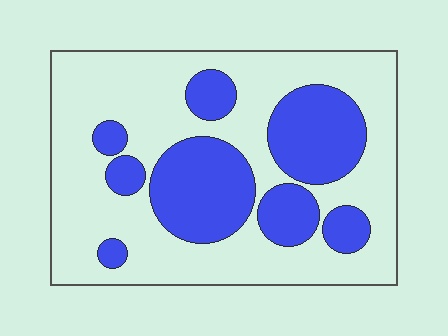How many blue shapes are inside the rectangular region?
8.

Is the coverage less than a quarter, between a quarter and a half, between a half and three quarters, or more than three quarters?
Between a quarter and a half.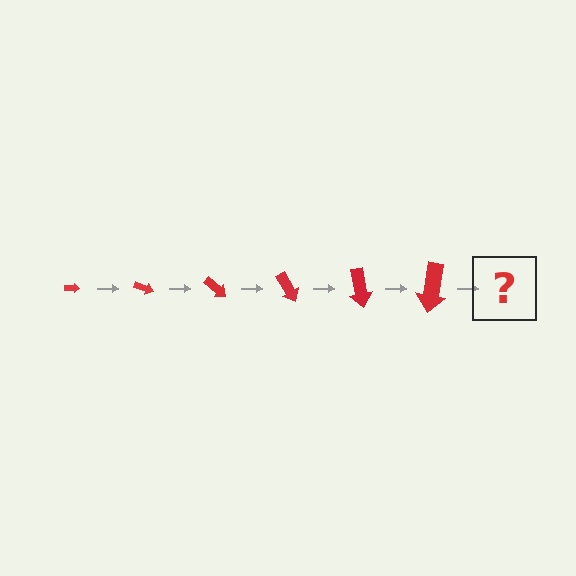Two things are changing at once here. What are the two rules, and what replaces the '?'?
The two rules are that the arrow grows larger each step and it rotates 20 degrees each step. The '?' should be an arrow, larger than the previous one and rotated 120 degrees from the start.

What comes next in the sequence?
The next element should be an arrow, larger than the previous one and rotated 120 degrees from the start.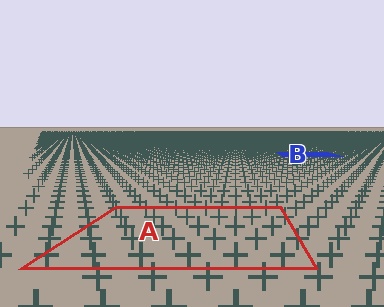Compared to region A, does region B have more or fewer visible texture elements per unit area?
Region B has more texture elements per unit area — they are packed more densely because it is farther away.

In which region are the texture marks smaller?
The texture marks are smaller in region B, because it is farther away.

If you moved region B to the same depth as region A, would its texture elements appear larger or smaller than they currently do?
They would appear larger. At a closer depth, the same texture elements are projected at a bigger on-screen size.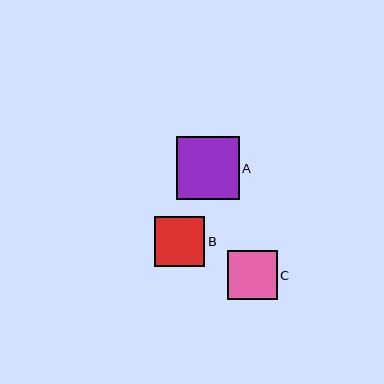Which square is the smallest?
Square C is the smallest with a size of approximately 49 pixels.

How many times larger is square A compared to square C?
Square A is approximately 1.3 times the size of square C.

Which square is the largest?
Square A is the largest with a size of approximately 63 pixels.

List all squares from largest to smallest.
From largest to smallest: A, B, C.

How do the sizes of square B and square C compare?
Square B and square C are approximately the same size.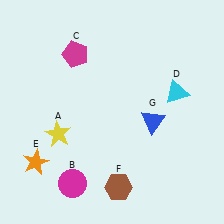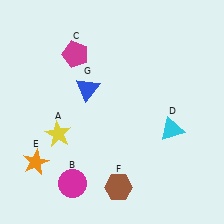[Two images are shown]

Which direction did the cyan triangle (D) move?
The cyan triangle (D) moved down.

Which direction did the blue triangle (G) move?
The blue triangle (G) moved left.